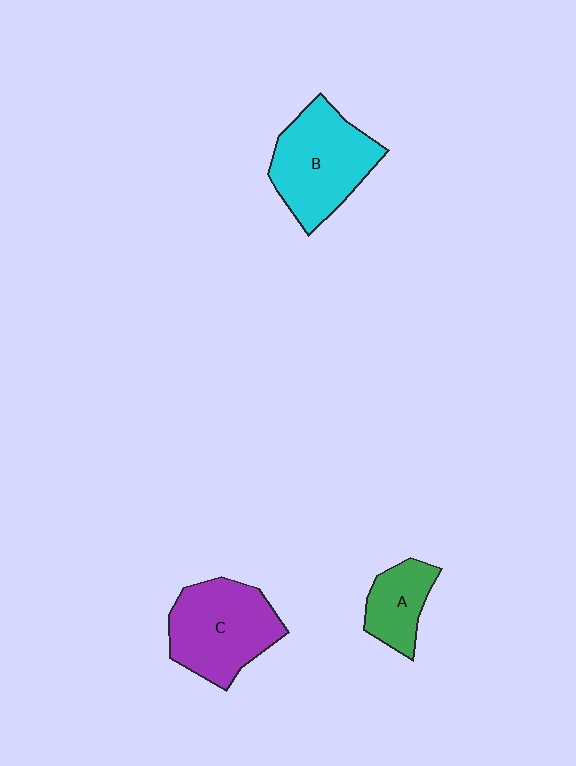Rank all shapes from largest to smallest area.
From largest to smallest: B (cyan), C (purple), A (green).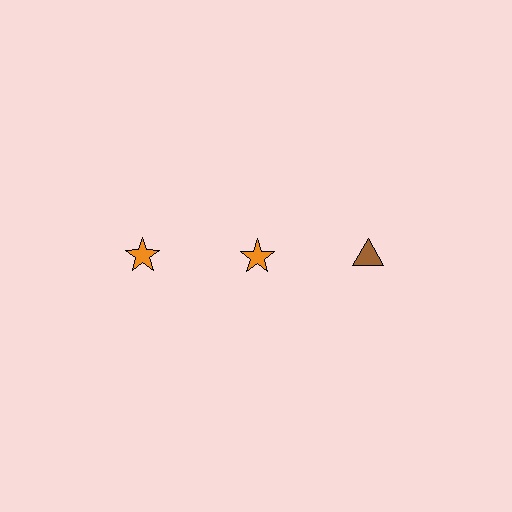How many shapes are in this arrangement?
There are 3 shapes arranged in a grid pattern.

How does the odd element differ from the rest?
It differs in both color (brown instead of orange) and shape (triangle instead of star).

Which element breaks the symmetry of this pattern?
The brown triangle in the top row, center column breaks the symmetry. All other shapes are orange stars.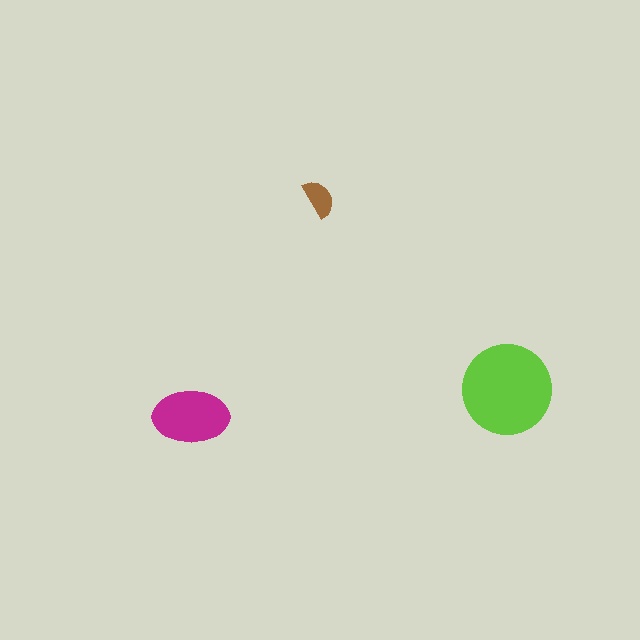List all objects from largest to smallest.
The lime circle, the magenta ellipse, the brown semicircle.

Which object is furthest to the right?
The lime circle is rightmost.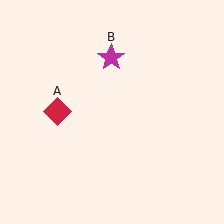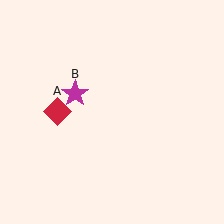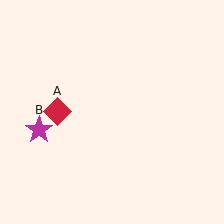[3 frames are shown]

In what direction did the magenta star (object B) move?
The magenta star (object B) moved down and to the left.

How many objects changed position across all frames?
1 object changed position: magenta star (object B).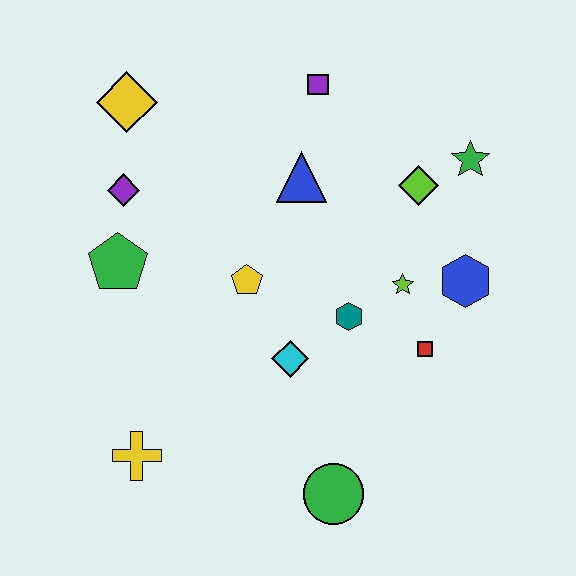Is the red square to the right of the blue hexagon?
No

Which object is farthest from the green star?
The yellow cross is farthest from the green star.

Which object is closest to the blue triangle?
The purple square is closest to the blue triangle.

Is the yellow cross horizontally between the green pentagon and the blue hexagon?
Yes